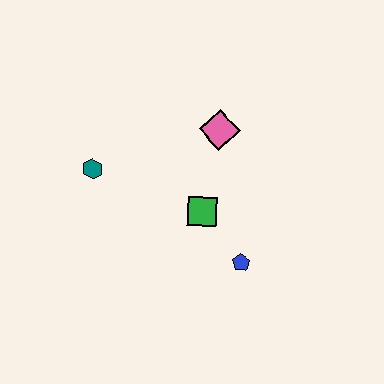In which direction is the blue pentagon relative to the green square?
The blue pentagon is below the green square.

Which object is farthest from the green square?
The teal hexagon is farthest from the green square.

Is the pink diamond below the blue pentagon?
No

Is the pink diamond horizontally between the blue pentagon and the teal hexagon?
Yes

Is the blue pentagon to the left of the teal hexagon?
No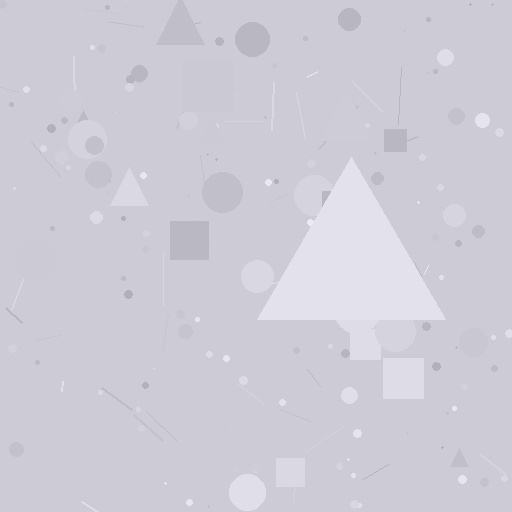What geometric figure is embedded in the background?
A triangle is embedded in the background.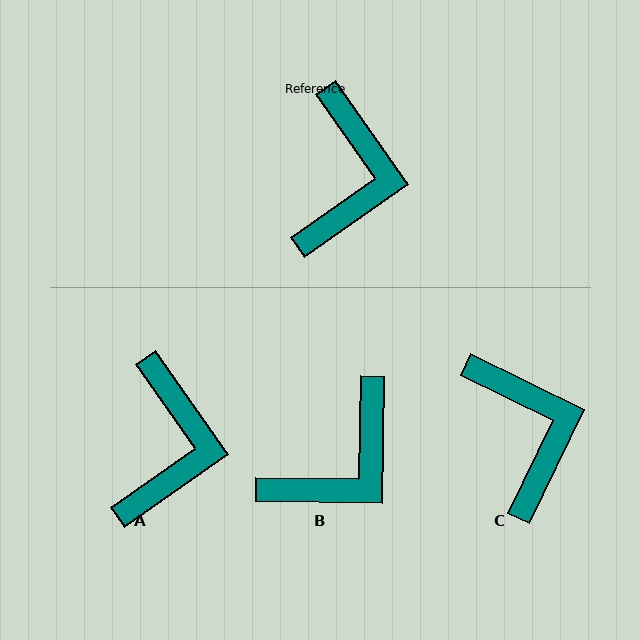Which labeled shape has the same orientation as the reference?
A.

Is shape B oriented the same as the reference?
No, it is off by about 36 degrees.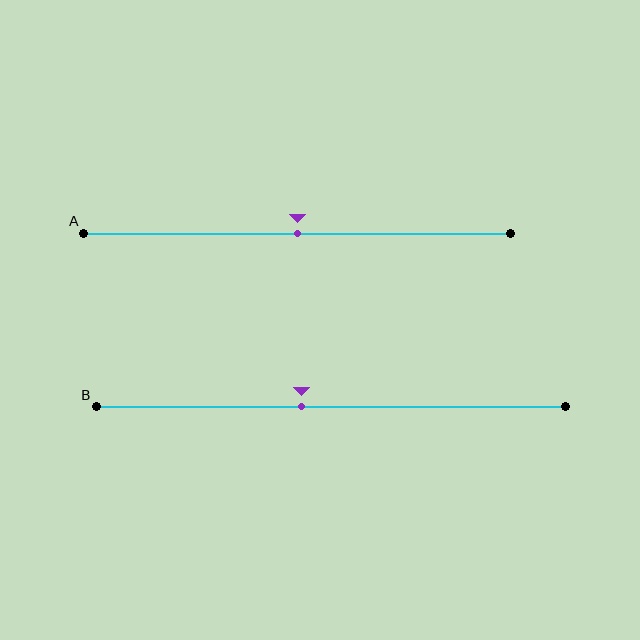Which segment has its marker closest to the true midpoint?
Segment A has its marker closest to the true midpoint.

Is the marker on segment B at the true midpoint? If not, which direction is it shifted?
No, the marker on segment B is shifted to the left by about 6% of the segment length.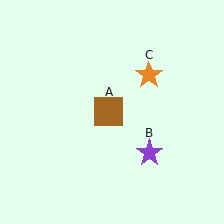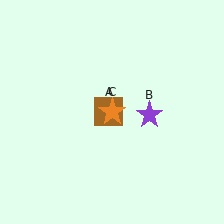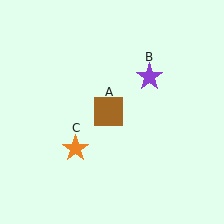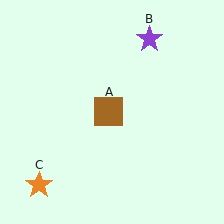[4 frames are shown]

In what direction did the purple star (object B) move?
The purple star (object B) moved up.